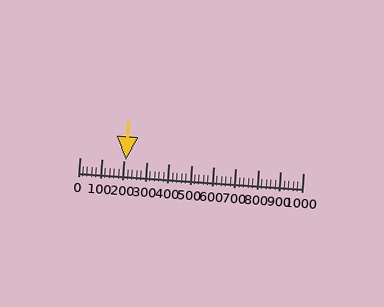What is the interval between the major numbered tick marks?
The major tick marks are spaced 100 units apart.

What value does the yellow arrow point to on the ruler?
The yellow arrow points to approximately 206.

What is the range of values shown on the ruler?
The ruler shows values from 0 to 1000.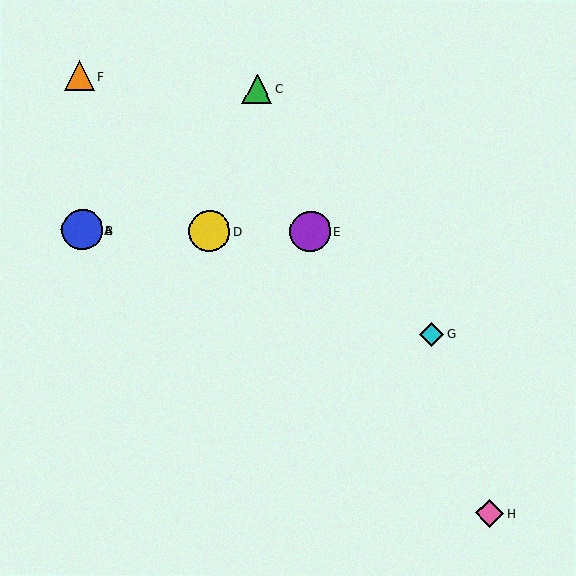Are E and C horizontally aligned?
No, E is at y≈232 and C is at y≈89.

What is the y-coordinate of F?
Object F is at y≈76.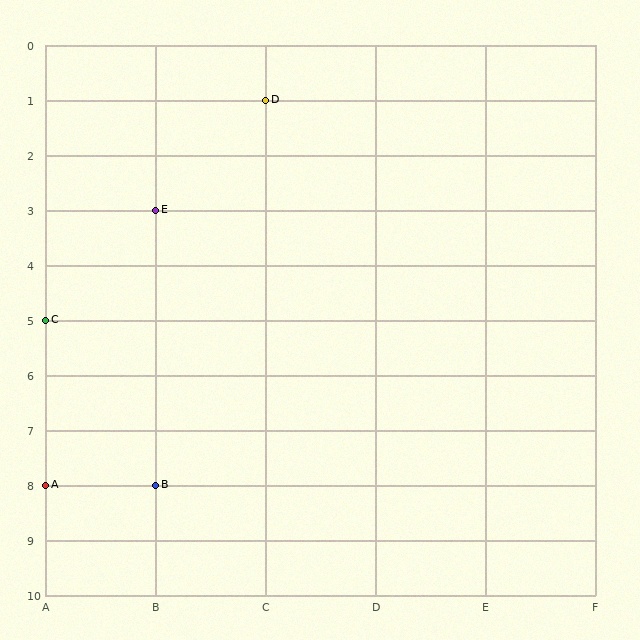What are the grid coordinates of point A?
Point A is at grid coordinates (A, 8).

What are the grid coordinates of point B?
Point B is at grid coordinates (B, 8).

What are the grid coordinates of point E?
Point E is at grid coordinates (B, 3).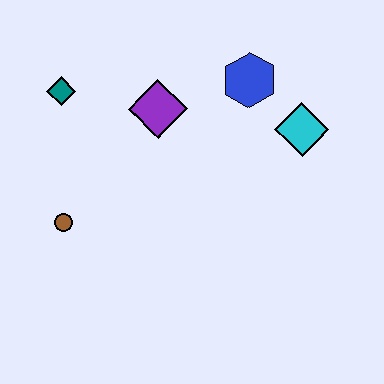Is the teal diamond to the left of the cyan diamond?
Yes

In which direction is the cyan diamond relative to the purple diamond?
The cyan diamond is to the right of the purple diamond.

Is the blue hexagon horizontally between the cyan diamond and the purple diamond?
Yes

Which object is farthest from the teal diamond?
The cyan diamond is farthest from the teal diamond.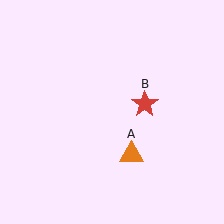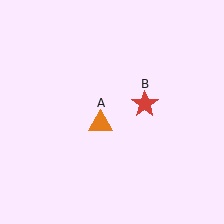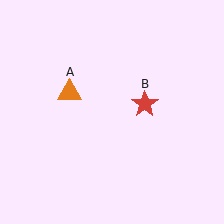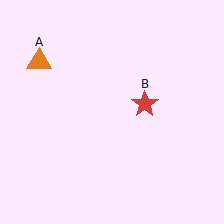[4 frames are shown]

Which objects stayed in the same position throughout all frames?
Red star (object B) remained stationary.